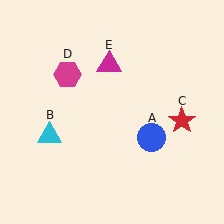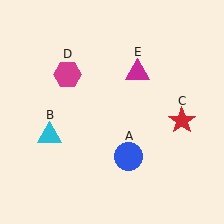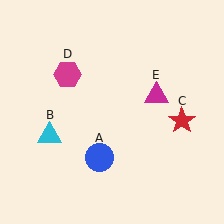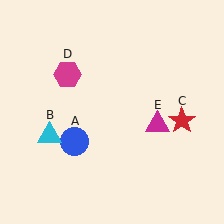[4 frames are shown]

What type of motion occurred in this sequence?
The blue circle (object A), magenta triangle (object E) rotated clockwise around the center of the scene.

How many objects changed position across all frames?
2 objects changed position: blue circle (object A), magenta triangle (object E).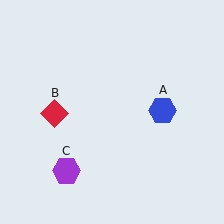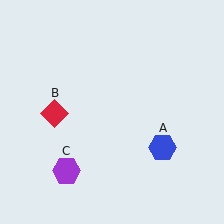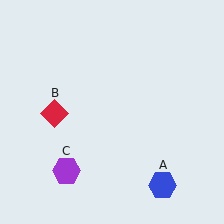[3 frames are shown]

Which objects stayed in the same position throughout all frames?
Red diamond (object B) and purple hexagon (object C) remained stationary.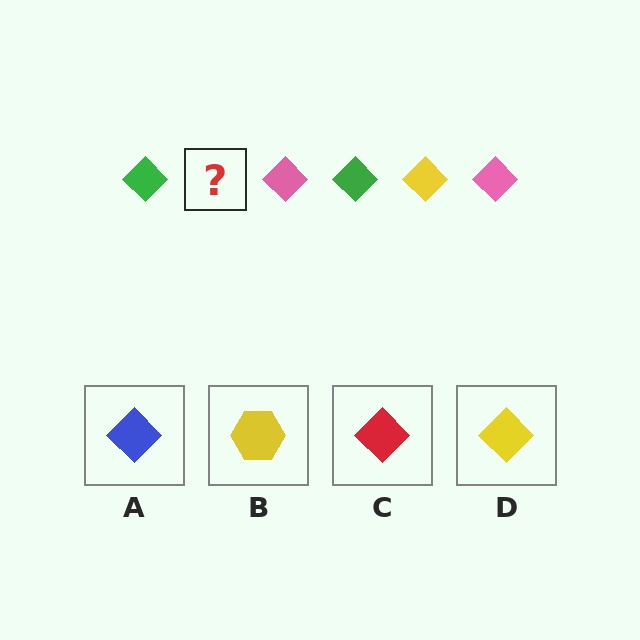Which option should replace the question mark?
Option D.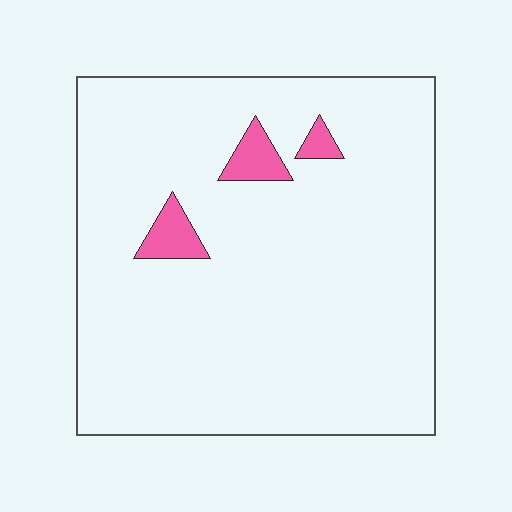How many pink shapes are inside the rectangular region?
3.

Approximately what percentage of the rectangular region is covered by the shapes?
Approximately 5%.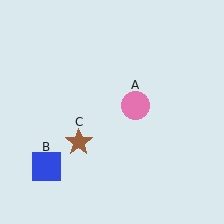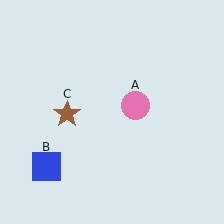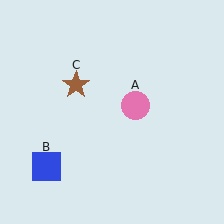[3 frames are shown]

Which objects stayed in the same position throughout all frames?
Pink circle (object A) and blue square (object B) remained stationary.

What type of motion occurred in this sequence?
The brown star (object C) rotated clockwise around the center of the scene.